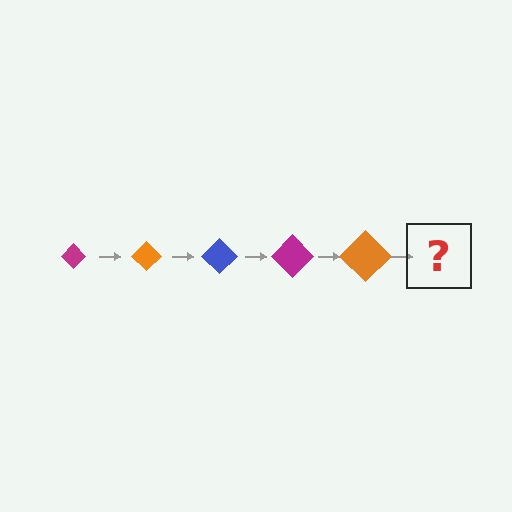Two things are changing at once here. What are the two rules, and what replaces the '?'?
The two rules are that the diamond grows larger each step and the color cycles through magenta, orange, and blue. The '?' should be a blue diamond, larger than the previous one.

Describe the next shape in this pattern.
It should be a blue diamond, larger than the previous one.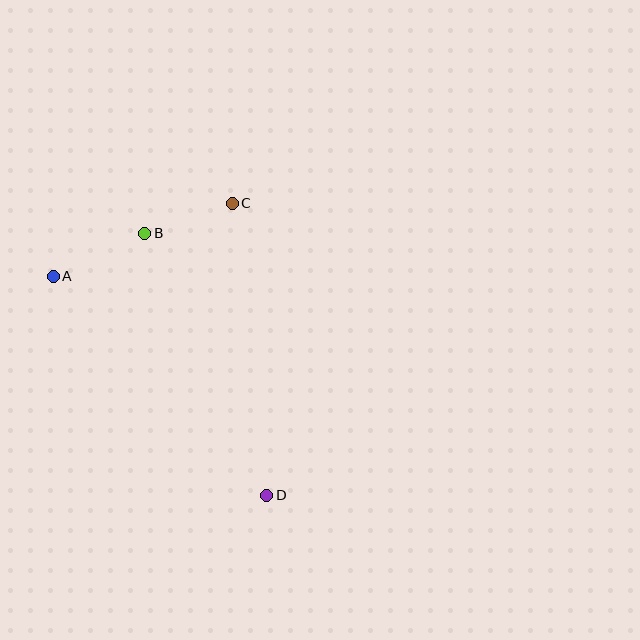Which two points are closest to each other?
Points B and C are closest to each other.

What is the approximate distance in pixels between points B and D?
The distance between B and D is approximately 289 pixels.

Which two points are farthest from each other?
Points A and D are farthest from each other.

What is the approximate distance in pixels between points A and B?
The distance between A and B is approximately 101 pixels.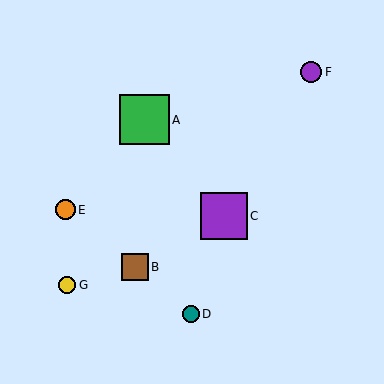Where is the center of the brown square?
The center of the brown square is at (135, 267).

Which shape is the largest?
The green square (labeled A) is the largest.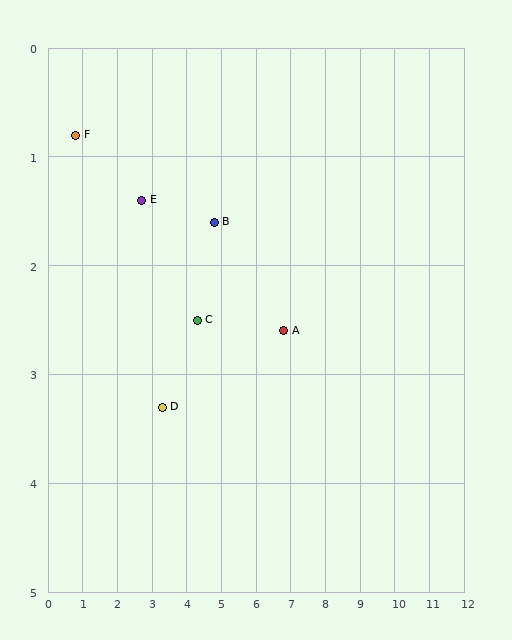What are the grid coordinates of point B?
Point B is at approximately (4.8, 1.6).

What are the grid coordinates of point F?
Point F is at approximately (0.8, 0.8).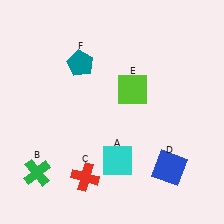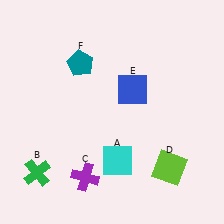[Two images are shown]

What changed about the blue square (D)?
In Image 1, D is blue. In Image 2, it changed to lime.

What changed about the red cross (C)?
In Image 1, C is red. In Image 2, it changed to purple.